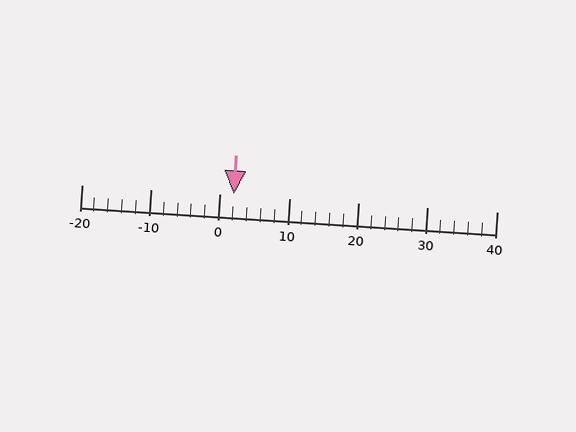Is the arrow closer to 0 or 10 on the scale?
The arrow is closer to 0.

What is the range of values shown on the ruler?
The ruler shows values from -20 to 40.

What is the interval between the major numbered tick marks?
The major tick marks are spaced 10 units apart.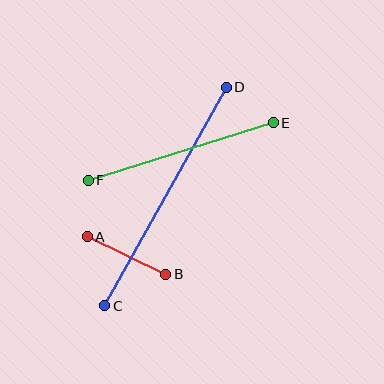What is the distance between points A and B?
The distance is approximately 87 pixels.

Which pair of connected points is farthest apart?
Points C and D are farthest apart.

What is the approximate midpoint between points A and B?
The midpoint is at approximately (127, 255) pixels.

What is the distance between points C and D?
The distance is approximately 250 pixels.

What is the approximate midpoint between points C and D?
The midpoint is at approximately (165, 196) pixels.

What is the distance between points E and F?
The distance is approximately 194 pixels.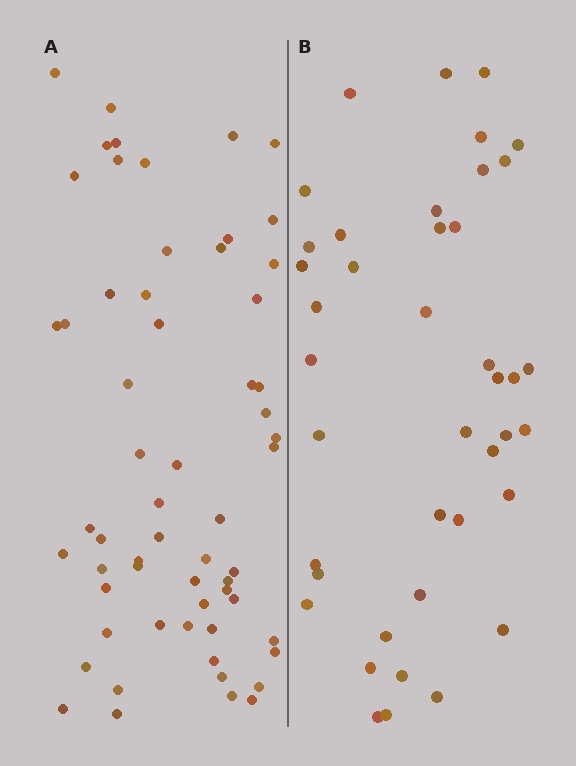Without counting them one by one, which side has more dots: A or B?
Region A (the left region) has more dots.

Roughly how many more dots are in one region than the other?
Region A has approximately 20 more dots than region B.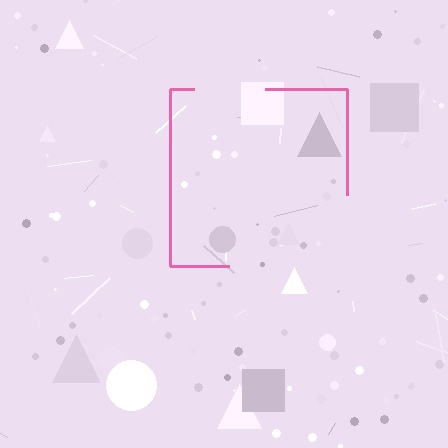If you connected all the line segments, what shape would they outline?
They would outline a square.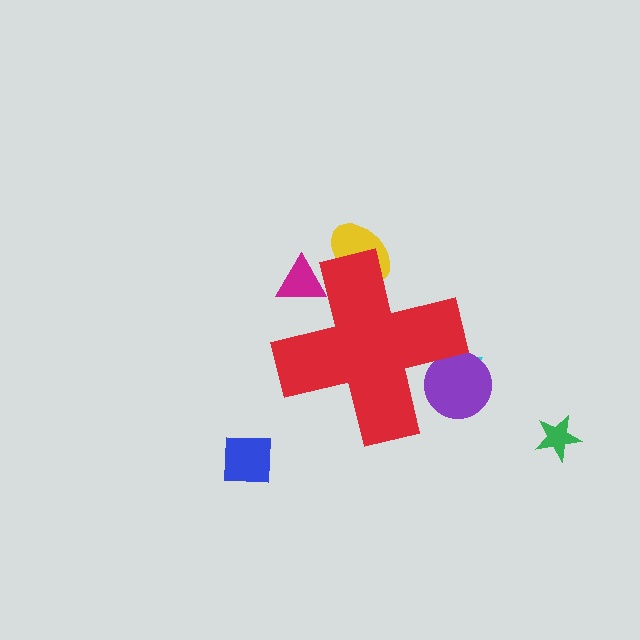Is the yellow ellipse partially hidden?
Yes, the yellow ellipse is partially hidden behind the red cross.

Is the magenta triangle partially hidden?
Yes, the magenta triangle is partially hidden behind the red cross.